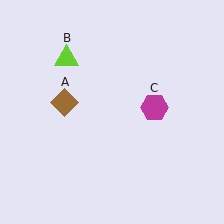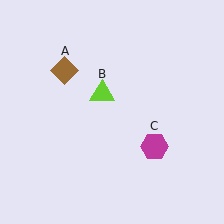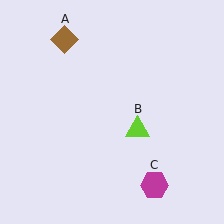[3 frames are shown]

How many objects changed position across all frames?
3 objects changed position: brown diamond (object A), lime triangle (object B), magenta hexagon (object C).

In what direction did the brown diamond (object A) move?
The brown diamond (object A) moved up.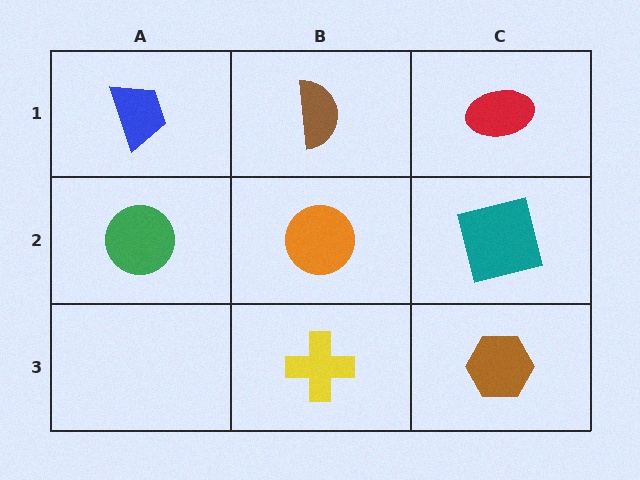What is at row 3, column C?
A brown hexagon.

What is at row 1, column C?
A red ellipse.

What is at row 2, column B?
An orange circle.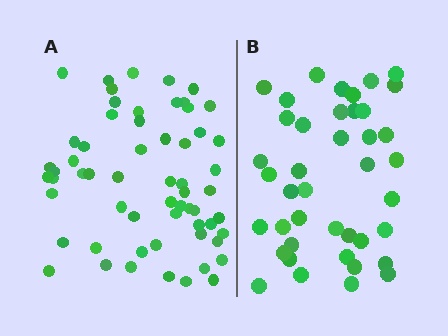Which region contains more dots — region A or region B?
Region A (the left region) has more dots.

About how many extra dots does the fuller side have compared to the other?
Region A has approximately 20 more dots than region B.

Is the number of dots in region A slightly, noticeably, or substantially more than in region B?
Region A has substantially more. The ratio is roughly 1.5 to 1.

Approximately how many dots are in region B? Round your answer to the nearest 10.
About 40 dots. (The exact count is 41, which rounds to 40.)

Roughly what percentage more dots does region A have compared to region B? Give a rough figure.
About 45% more.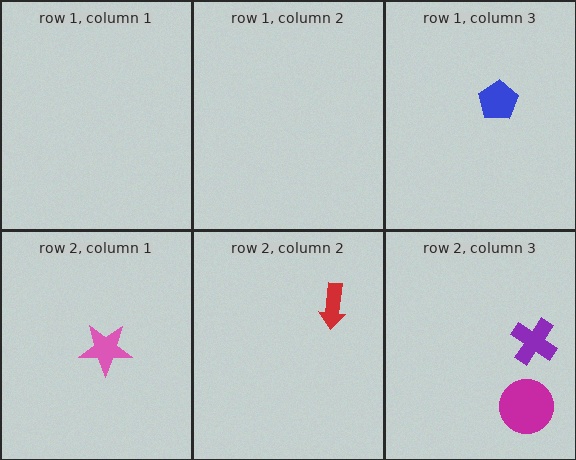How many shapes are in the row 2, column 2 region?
1.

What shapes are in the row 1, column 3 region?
The blue pentagon.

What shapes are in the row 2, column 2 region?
The red arrow.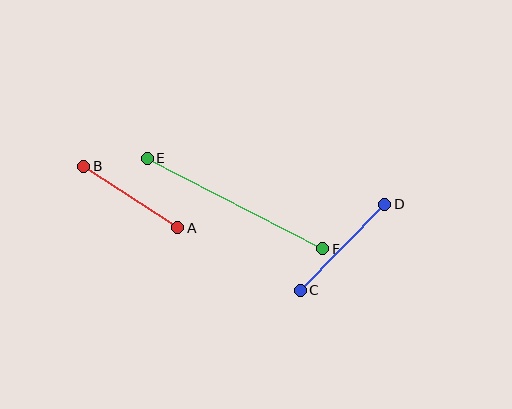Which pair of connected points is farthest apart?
Points E and F are farthest apart.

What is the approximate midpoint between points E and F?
The midpoint is at approximately (235, 203) pixels.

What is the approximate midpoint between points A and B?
The midpoint is at approximately (131, 197) pixels.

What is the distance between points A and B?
The distance is approximately 112 pixels.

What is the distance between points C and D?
The distance is approximately 120 pixels.